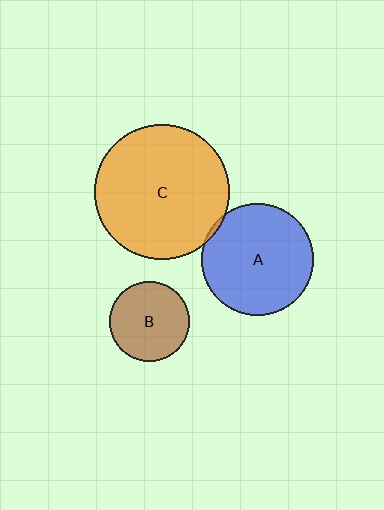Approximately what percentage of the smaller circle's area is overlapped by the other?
Approximately 5%.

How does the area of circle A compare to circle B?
Approximately 1.9 times.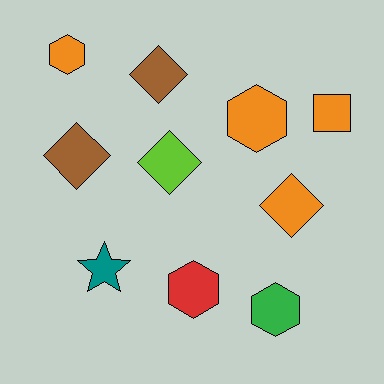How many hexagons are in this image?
There are 4 hexagons.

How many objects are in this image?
There are 10 objects.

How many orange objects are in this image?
There are 4 orange objects.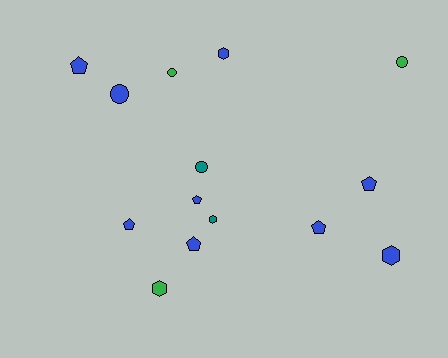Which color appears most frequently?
Blue, with 9 objects.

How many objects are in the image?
There are 14 objects.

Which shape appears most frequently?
Pentagon, with 6 objects.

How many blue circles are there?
There is 1 blue circle.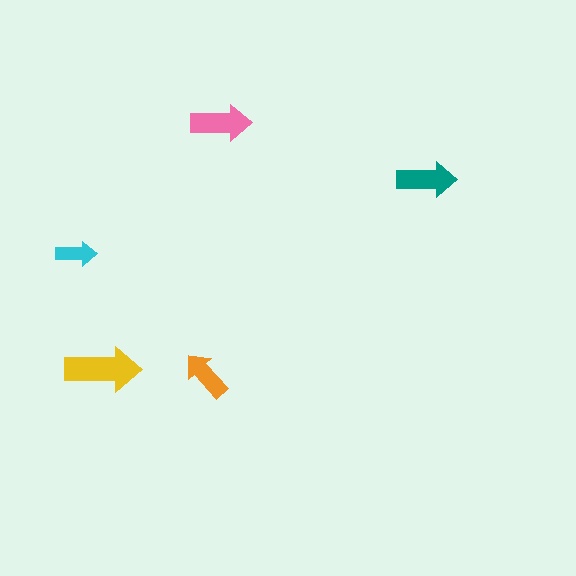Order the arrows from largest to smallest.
the yellow one, the pink one, the teal one, the orange one, the cyan one.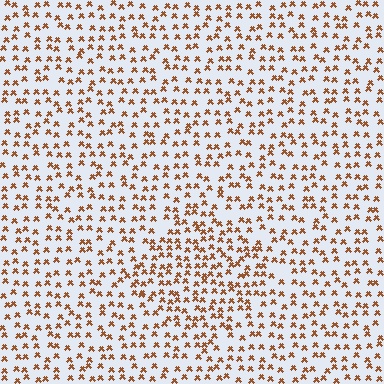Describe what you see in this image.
The image contains small brown elements arranged at two different densities. A diamond-shaped region is visible where the elements are more densely packed than the surrounding area.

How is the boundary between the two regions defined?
The boundary is defined by a change in element density (approximately 1.5x ratio). All elements are the same color, size, and shape.